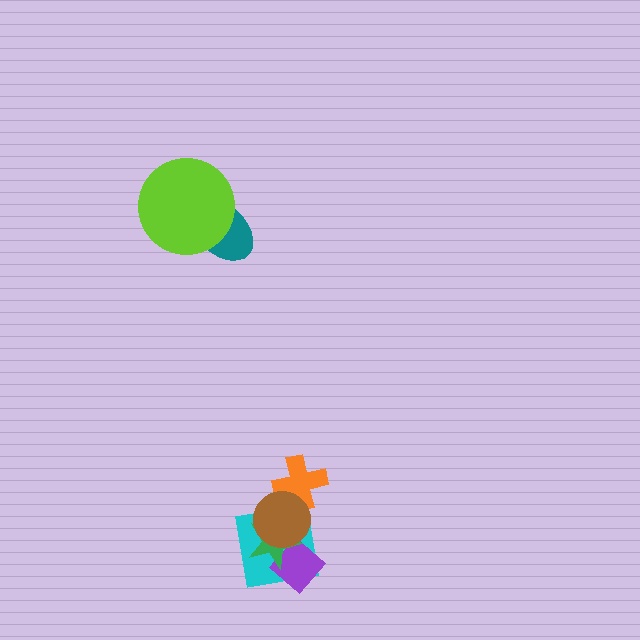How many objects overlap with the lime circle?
1 object overlaps with the lime circle.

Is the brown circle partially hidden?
No, no other shape covers it.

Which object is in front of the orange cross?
The brown circle is in front of the orange cross.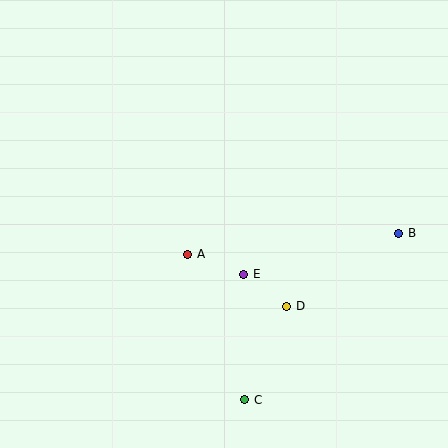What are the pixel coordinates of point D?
Point D is at (287, 306).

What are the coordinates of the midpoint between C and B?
The midpoint between C and B is at (322, 316).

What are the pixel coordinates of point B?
Point B is at (399, 233).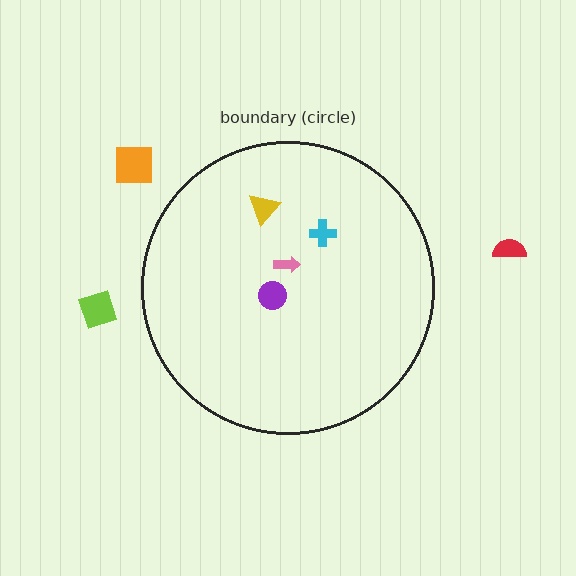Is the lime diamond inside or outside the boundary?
Outside.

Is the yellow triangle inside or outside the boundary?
Inside.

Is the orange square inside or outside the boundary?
Outside.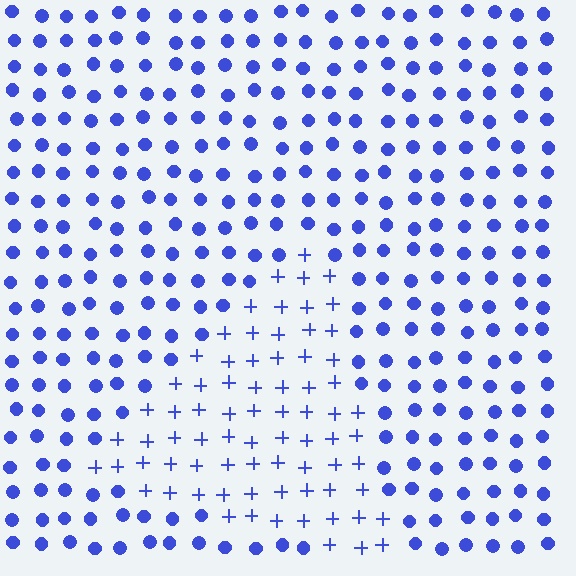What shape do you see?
I see a triangle.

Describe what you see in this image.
The image is filled with small blue elements arranged in a uniform grid. A triangle-shaped region contains plus signs, while the surrounding area contains circles. The boundary is defined purely by the change in element shape.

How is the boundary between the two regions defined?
The boundary is defined by a change in element shape: plus signs inside vs. circles outside. All elements share the same color and spacing.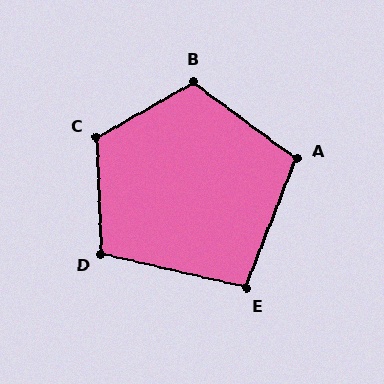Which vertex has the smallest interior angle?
E, at approximately 98 degrees.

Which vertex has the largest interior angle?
C, at approximately 118 degrees.